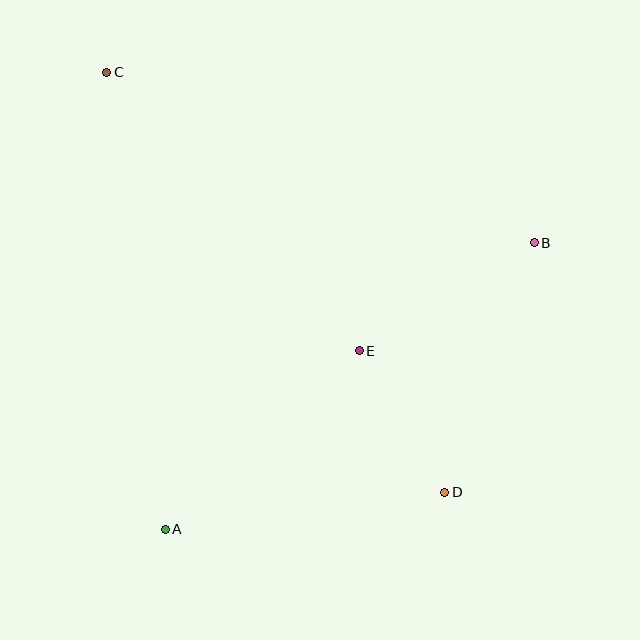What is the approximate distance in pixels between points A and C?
The distance between A and C is approximately 461 pixels.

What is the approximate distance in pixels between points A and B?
The distance between A and B is approximately 467 pixels.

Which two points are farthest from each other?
Points C and D are farthest from each other.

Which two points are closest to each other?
Points D and E are closest to each other.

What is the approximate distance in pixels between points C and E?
The distance between C and E is approximately 376 pixels.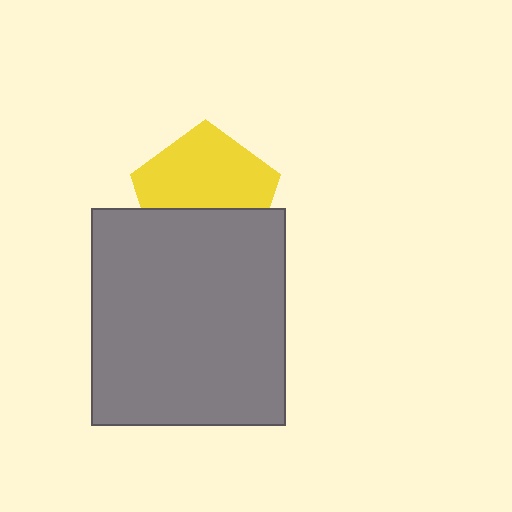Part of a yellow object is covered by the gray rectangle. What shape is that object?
It is a pentagon.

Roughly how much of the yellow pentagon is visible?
About half of it is visible (roughly 58%).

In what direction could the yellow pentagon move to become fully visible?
The yellow pentagon could move up. That would shift it out from behind the gray rectangle entirely.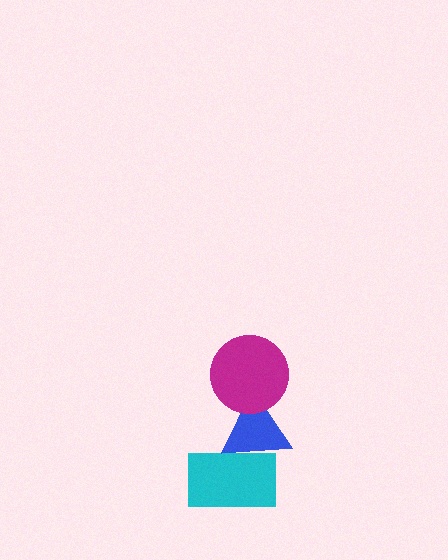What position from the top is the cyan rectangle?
The cyan rectangle is 3rd from the top.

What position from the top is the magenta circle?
The magenta circle is 1st from the top.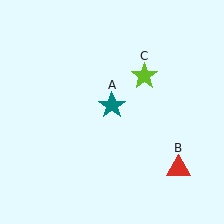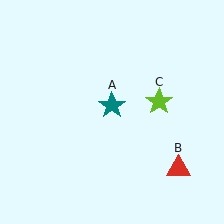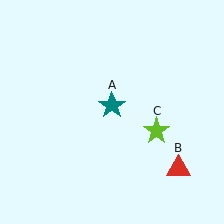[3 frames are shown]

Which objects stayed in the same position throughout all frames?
Teal star (object A) and red triangle (object B) remained stationary.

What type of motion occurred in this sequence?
The lime star (object C) rotated clockwise around the center of the scene.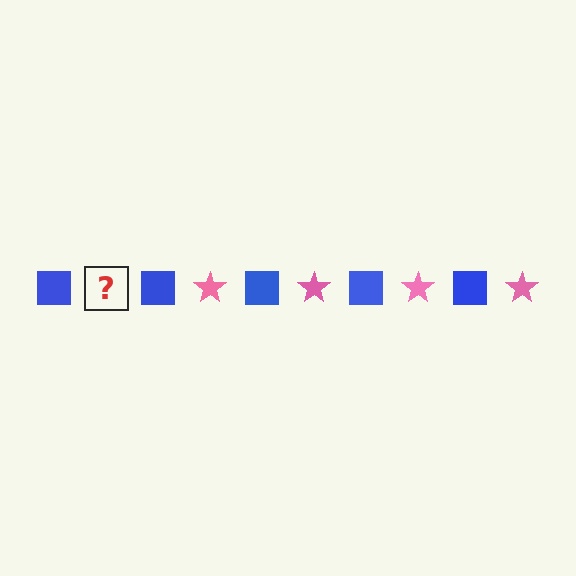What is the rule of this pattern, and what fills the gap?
The rule is that the pattern alternates between blue square and pink star. The gap should be filled with a pink star.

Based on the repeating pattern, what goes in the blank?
The blank should be a pink star.